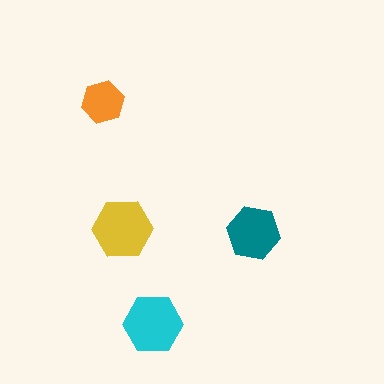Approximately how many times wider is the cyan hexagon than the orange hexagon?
About 1.5 times wider.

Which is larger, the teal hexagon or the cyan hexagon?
The cyan one.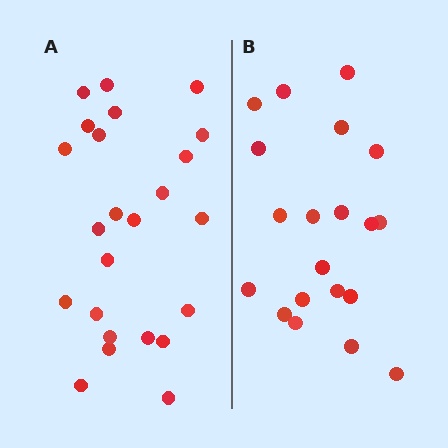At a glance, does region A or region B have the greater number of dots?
Region A (the left region) has more dots.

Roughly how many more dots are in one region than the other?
Region A has about 4 more dots than region B.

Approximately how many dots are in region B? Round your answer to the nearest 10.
About 20 dots.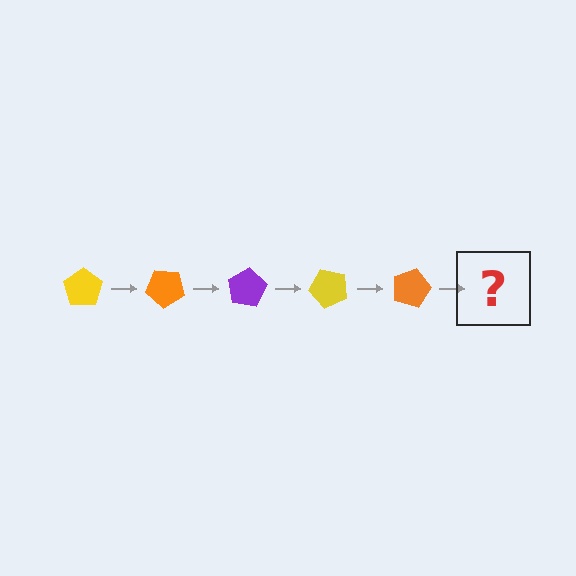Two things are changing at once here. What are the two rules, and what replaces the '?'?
The two rules are that it rotates 40 degrees each step and the color cycles through yellow, orange, and purple. The '?' should be a purple pentagon, rotated 200 degrees from the start.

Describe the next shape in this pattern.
It should be a purple pentagon, rotated 200 degrees from the start.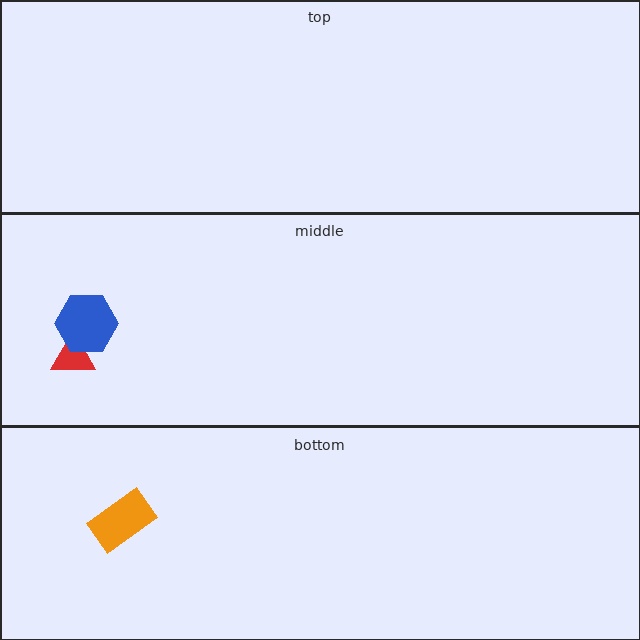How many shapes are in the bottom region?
1.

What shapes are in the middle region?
The red triangle, the blue hexagon.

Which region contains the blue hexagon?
The middle region.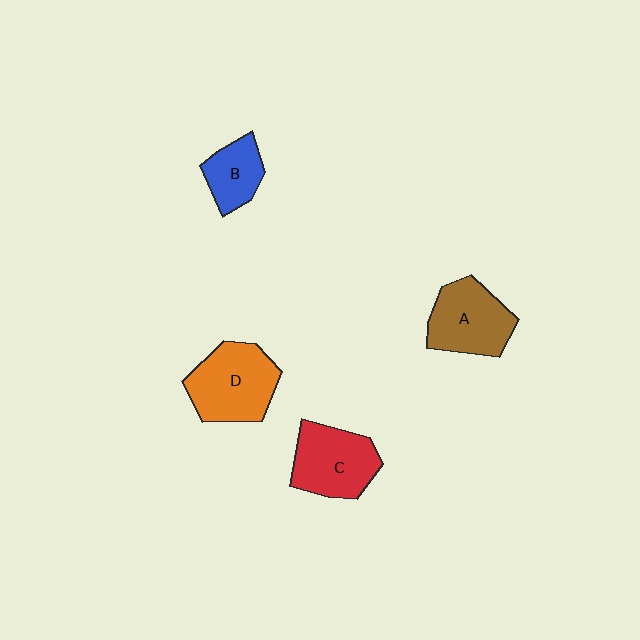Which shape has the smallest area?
Shape B (blue).